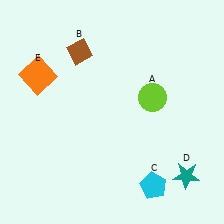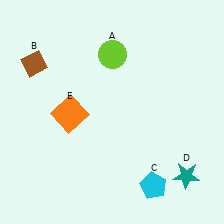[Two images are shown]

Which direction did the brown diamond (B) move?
The brown diamond (B) moved left.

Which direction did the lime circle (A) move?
The lime circle (A) moved up.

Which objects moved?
The objects that moved are: the lime circle (A), the brown diamond (B), the orange square (E).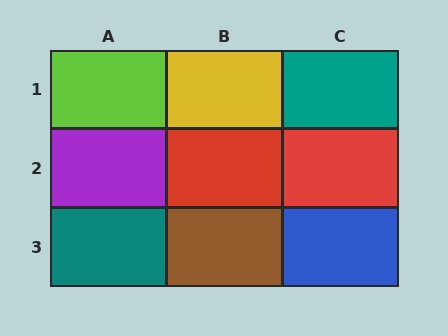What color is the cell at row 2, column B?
Red.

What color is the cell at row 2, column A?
Purple.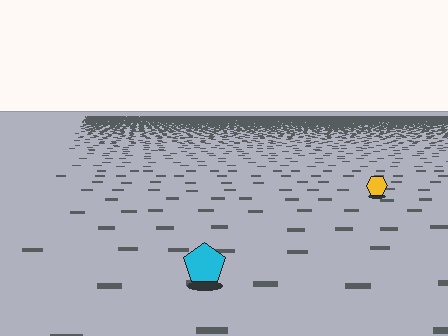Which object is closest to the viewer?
The cyan pentagon is closest. The texture marks near it are larger and more spread out.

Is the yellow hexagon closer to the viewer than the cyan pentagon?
No. The cyan pentagon is closer — you can tell from the texture gradient: the ground texture is coarser near it.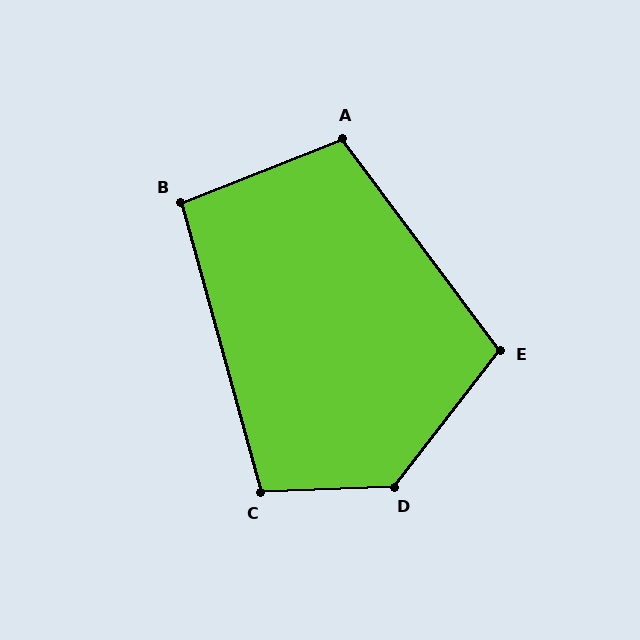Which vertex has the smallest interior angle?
B, at approximately 96 degrees.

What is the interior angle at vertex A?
Approximately 105 degrees (obtuse).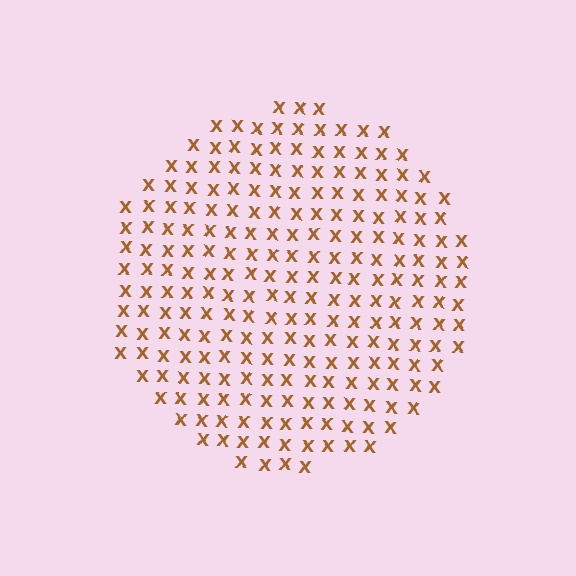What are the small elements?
The small elements are letter X's.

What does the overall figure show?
The overall figure shows a circle.